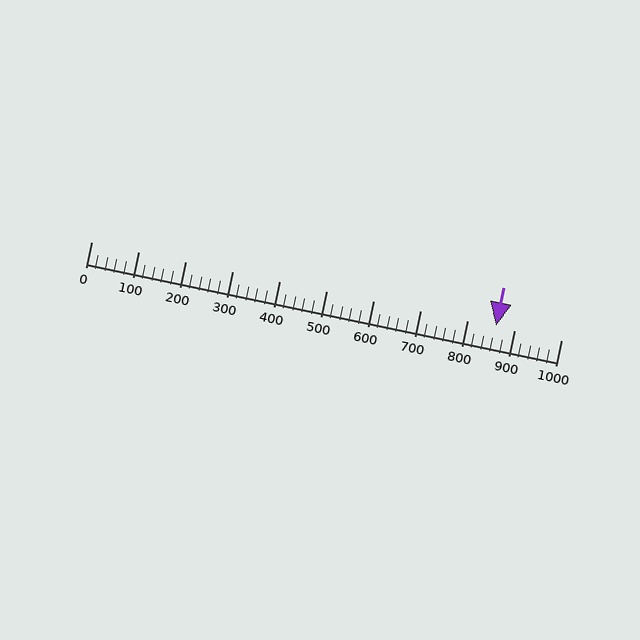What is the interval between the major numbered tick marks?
The major tick marks are spaced 100 units apart.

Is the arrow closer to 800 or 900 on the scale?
The arrow is closer to 900.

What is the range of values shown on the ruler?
The ruler shows values from 0 to 1000.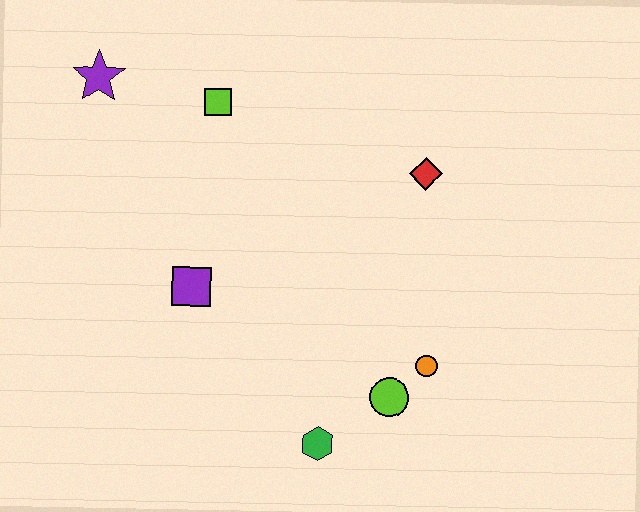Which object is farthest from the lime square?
The green hexagon is farthest from the lime square.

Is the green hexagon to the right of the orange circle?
No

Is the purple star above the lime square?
Yes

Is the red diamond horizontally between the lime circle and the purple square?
No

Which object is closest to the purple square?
The lime square is closest to the purple square.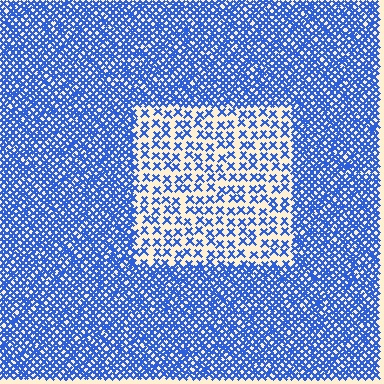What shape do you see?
I see a rectangle.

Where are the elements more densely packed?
The elements are more densely packed outside the rectangle boundary.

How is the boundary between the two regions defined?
The boundary is defined by a change in element density (approximately 2.6x ratio). All elements are the same color, size, and shape.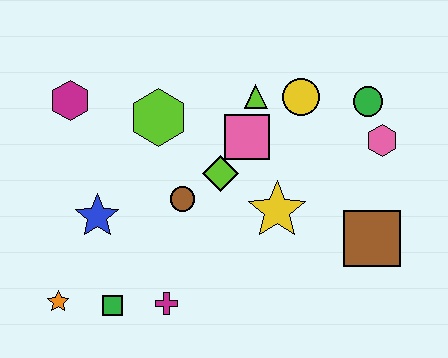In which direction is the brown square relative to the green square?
The brown square is to the right of the green square.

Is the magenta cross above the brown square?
No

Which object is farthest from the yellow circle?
The orange star is farthest from the yellow circle.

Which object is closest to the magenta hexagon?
The lime hexagon is closest to the magenta hexagon.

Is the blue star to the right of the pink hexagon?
No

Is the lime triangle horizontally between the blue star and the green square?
No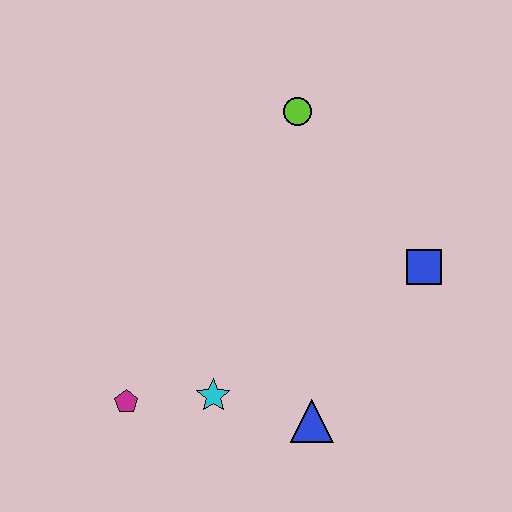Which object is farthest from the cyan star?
The lime circle is farthest from the cyan star.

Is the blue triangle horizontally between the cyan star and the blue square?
Yes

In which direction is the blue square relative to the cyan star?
The blue square is to the right of the cyan star.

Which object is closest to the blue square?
The blue triangle is closest to the blue square.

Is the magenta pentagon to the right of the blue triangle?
No